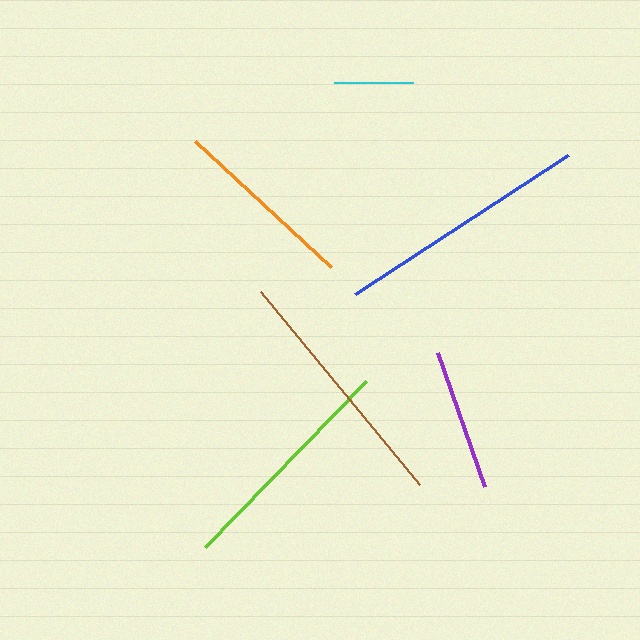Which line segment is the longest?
The blue line is the longest at approximately 255 pixels.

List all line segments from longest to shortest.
From longest to shortest: blue, brown, lime, orange, purple, cyan.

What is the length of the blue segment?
The blue segment is approximately 255 pixels long.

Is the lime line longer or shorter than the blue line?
The blue line is longer than the lime line.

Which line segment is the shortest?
The cyan line is the shortest at approximately 79 pixels.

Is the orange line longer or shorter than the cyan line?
The orange line is longer than the cyan line.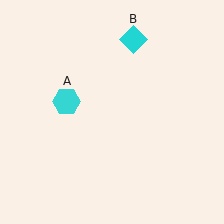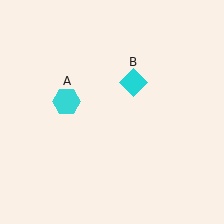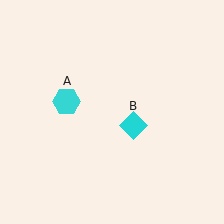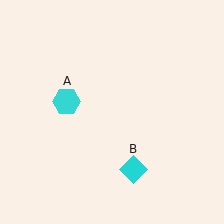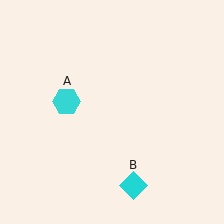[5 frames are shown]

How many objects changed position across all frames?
1 object changed position: cyan diamond (object B).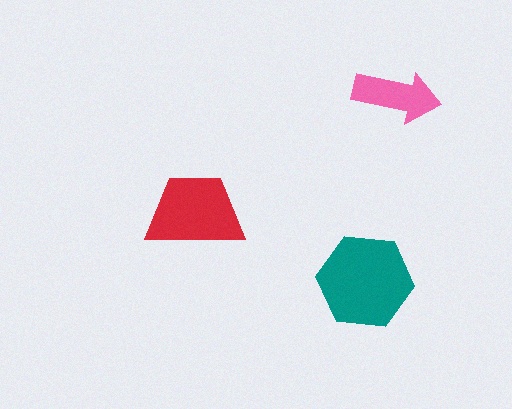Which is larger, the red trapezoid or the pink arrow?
The red trapezoid.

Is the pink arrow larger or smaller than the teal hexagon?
Smaller.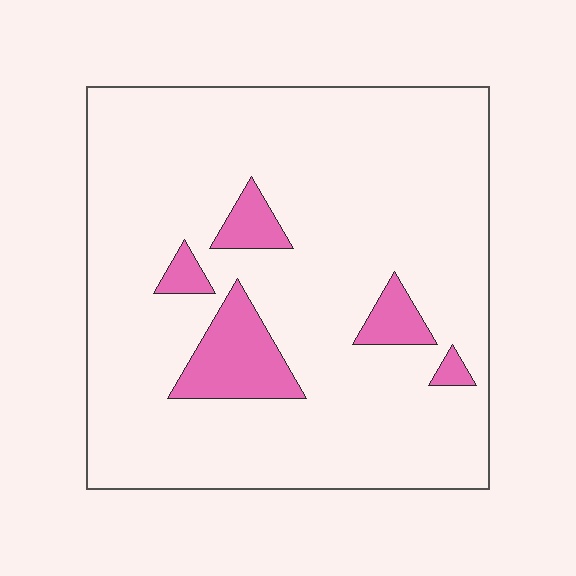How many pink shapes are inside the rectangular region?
5.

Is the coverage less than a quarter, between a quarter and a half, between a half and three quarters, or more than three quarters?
Less than a quarter.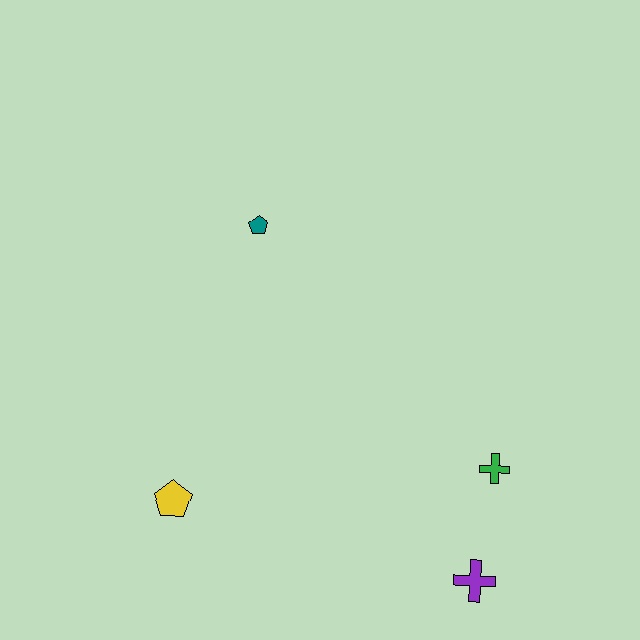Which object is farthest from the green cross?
The teal pentagon is farthest from the green cross.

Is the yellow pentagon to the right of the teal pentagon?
No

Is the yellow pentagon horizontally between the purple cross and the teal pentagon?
No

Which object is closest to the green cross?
The purple cross is closest to the green cross.